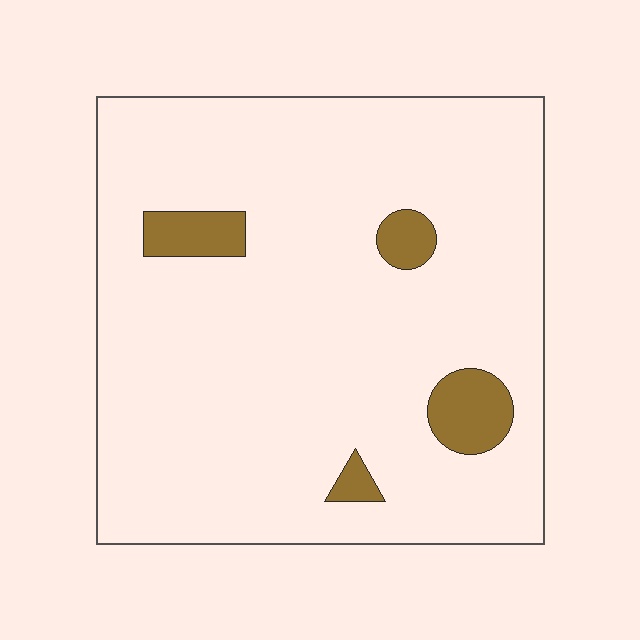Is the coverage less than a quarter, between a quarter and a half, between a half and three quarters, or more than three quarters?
Less than a quarter.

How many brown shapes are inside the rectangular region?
4.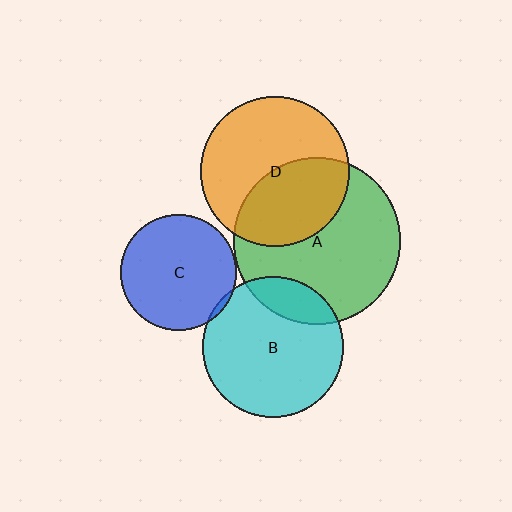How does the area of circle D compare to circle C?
Approximately 1.6 times.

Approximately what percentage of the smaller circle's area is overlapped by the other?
Approximately 15%.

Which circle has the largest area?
Circle A (green).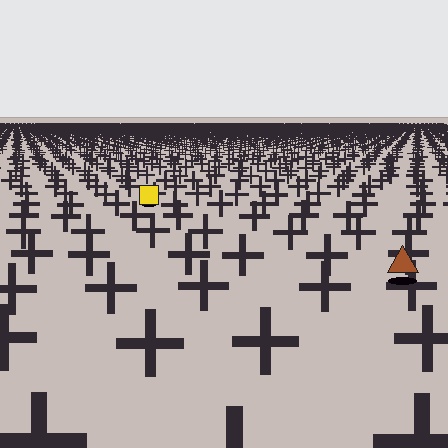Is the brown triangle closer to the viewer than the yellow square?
Yes. The brown triangle is closer — you can tell from the texture gradient: the ground texture is coarser near it.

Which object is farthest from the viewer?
The yellow square is farthest from the viewer. It appears smaller and the ground texture around it is denser.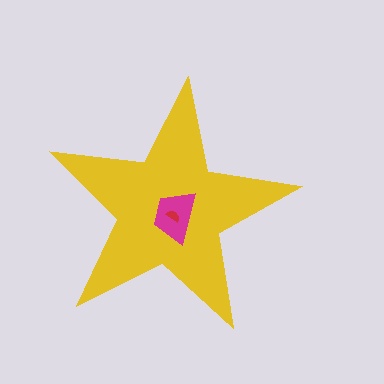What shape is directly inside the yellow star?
The magenta trapezoid.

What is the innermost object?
The red semicircle.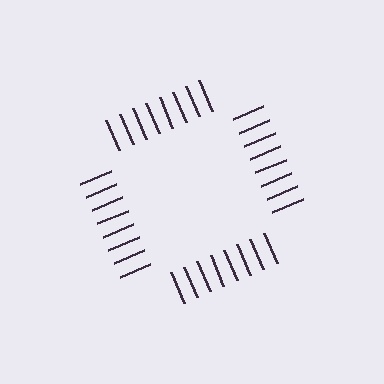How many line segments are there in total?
32 — 8 along each of the 4 edges.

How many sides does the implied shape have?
4 sides — the line-ends trace a square.